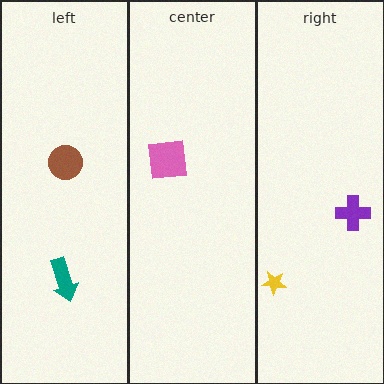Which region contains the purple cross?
The right region.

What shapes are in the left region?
The brown circle, the teal arrow.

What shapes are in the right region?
The purple cross, the yellow star.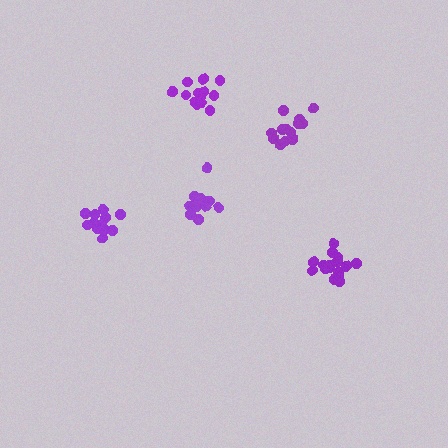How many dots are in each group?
Group 1: 14 dots, Group 2: 17 dots, Group 3: 14 dots, Group 4: 12 dots, Group 5: 14 dots (71 total).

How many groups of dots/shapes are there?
There are 5 groups.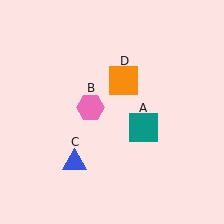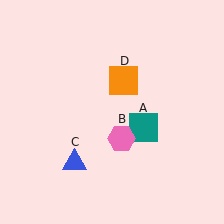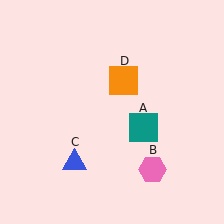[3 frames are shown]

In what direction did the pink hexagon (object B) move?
The pink hexagon (object B) moved down and to the right.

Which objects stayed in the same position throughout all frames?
Teal square (object A) and blue triangle (object C) and orange square (object D) remained stationary.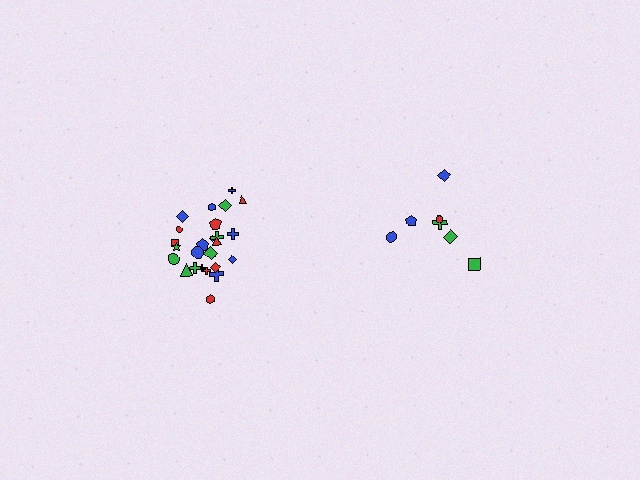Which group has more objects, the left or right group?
The left group.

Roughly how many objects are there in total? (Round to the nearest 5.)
Roughly 30 objects in total.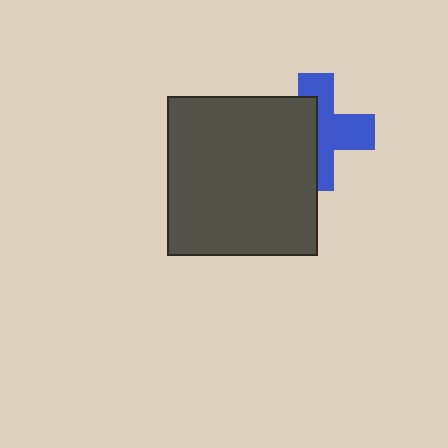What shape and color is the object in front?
The object in front is a dark gray rectangle.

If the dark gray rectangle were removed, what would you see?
You would see the complete blue cross.